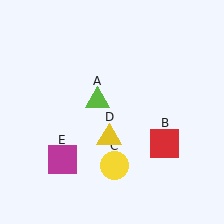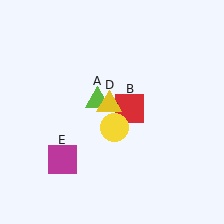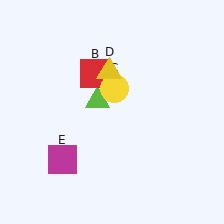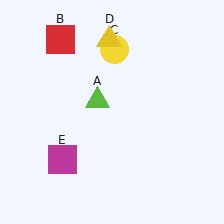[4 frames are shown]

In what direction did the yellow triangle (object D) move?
The yellow triangle (object D) moved up.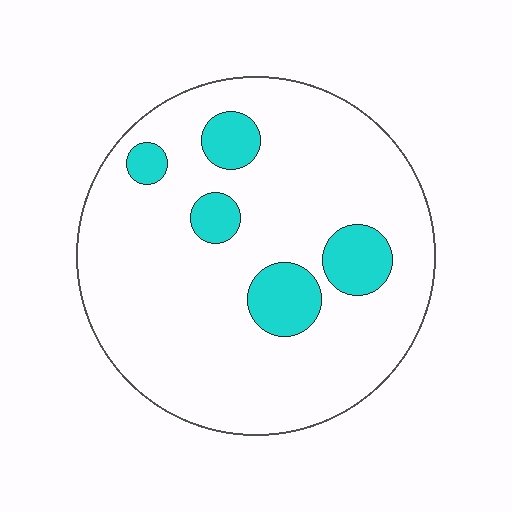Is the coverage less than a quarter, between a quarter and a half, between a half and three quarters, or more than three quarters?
Less than a quarter.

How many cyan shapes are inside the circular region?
5.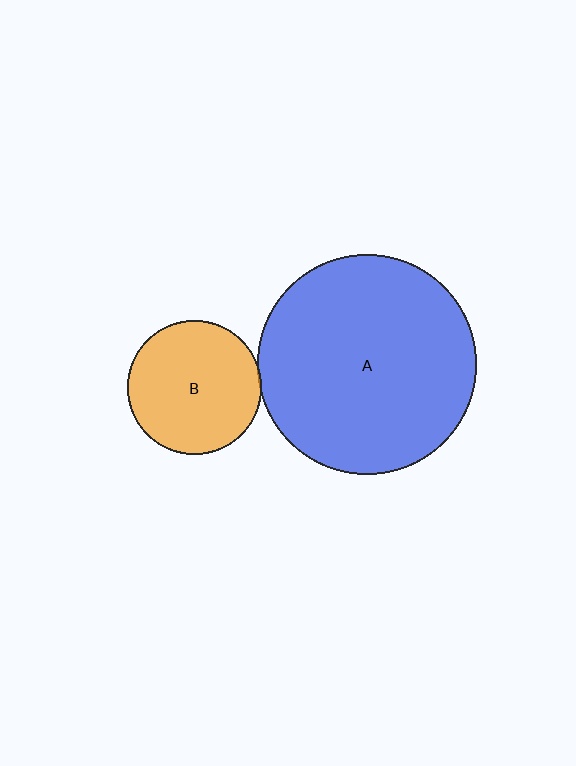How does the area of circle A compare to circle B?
Approximately 2.7 times.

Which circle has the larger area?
Circle A (blue).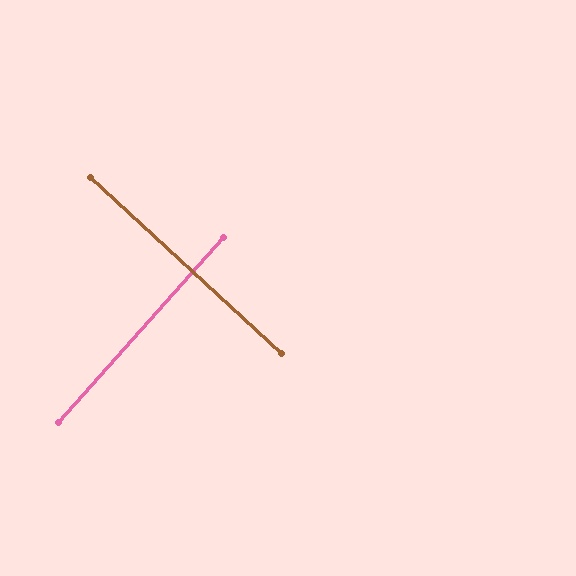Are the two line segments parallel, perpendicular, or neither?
Perpendicular — they meet at approximately 89°.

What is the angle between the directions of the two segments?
Approximately 89 degrees.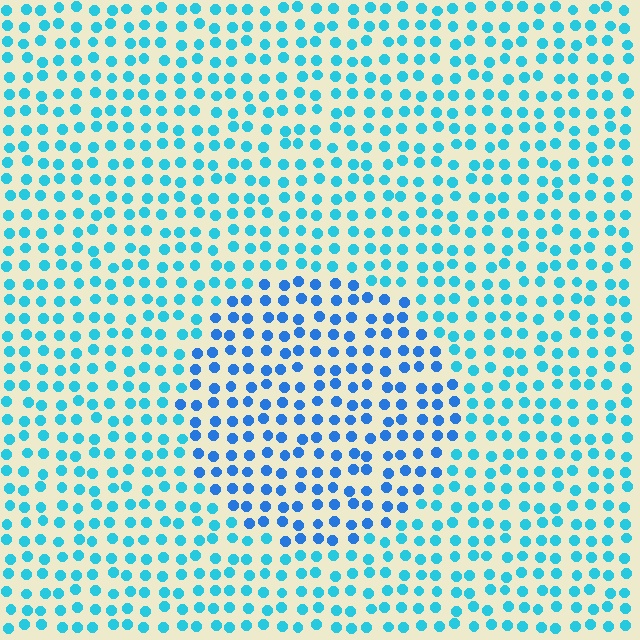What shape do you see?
I see a circle.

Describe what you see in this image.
The image is filled with small cyan elements in a uniform arrangement. A circle-shaped region is visible where the elements are tinted to a slightly different hue, forming a subtle color boundary.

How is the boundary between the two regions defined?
The boundary is defined purely by a slight shift in hue (about 27 degrees). Spacing, size, and orientation are identical on both sides.